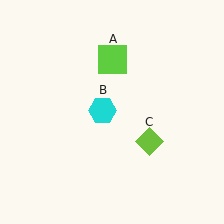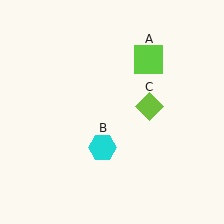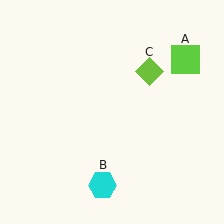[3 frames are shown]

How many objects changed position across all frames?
3 objects changed position: lime square (object A), cyan hexagon (object B), lime diamond (object C).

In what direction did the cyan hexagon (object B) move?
The cyan hexagon (object B) moved down.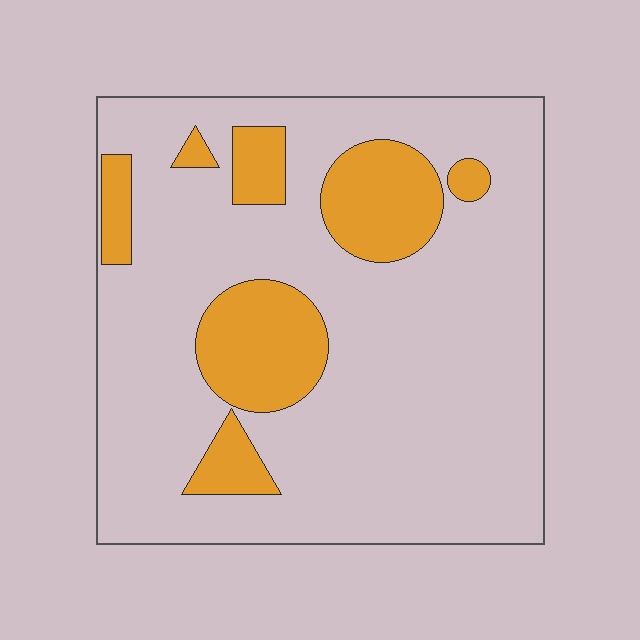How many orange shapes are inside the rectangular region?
7.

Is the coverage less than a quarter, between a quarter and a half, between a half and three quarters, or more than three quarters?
Less than a quarter.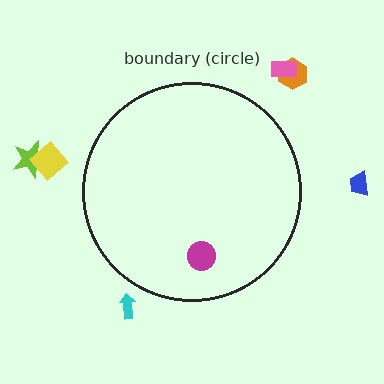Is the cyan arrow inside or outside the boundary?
Outside.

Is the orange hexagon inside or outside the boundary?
Outside.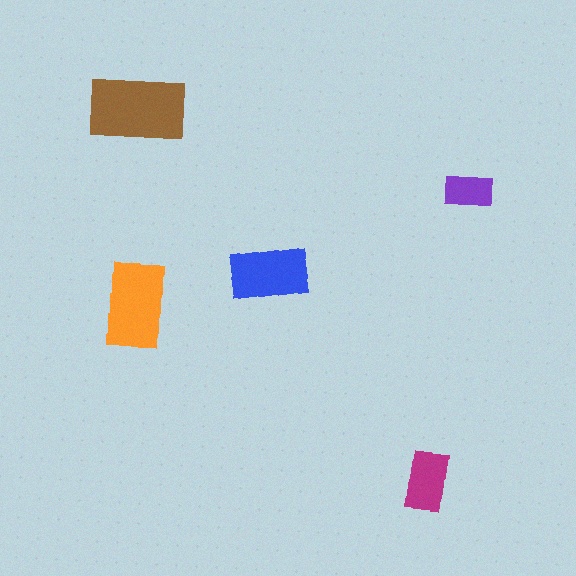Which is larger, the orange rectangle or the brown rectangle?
The brown one.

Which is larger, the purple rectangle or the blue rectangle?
The blue one.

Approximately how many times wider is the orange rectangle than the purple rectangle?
About 2 times wider.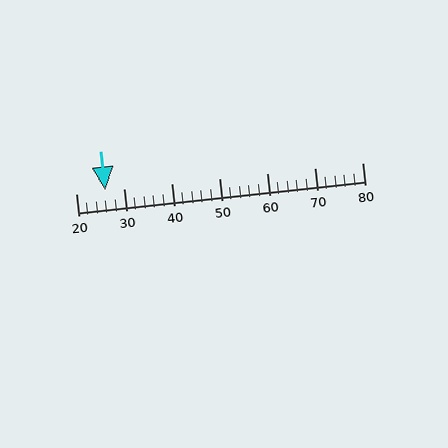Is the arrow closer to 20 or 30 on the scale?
The arrow is closer to 30.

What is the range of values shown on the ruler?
The ruler shows values from 20 to 80.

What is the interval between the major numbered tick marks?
The major tick marks are spaced 10 units apart.